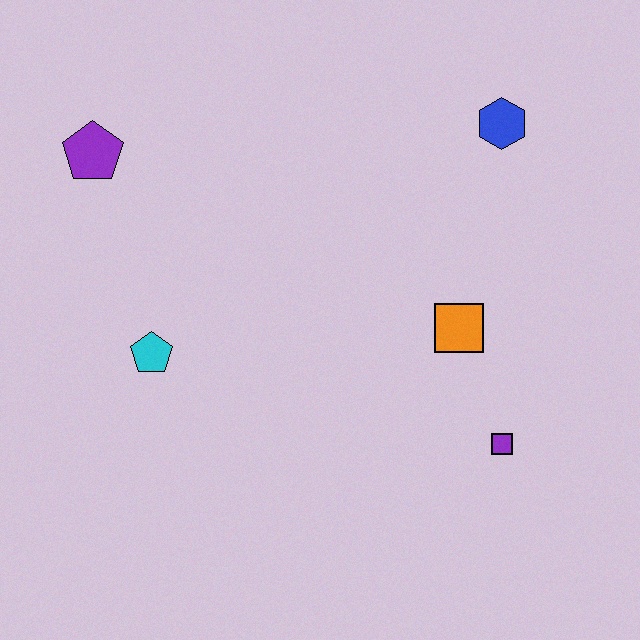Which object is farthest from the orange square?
The purple pentagon is farthest from the orange square.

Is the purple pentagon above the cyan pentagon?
Yes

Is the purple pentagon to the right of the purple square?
No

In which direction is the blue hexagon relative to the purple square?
The blue hexagon is above the purple square.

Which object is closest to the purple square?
The orange square is closest to the purple square.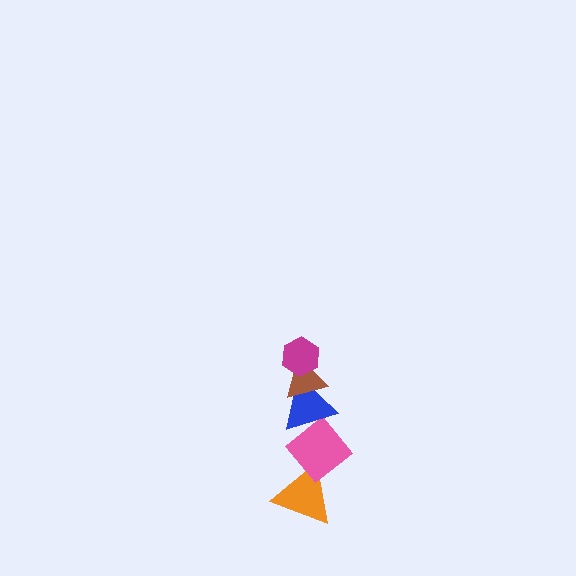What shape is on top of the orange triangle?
The pink diamond is on top of the orange triangle.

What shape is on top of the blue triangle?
The brown triangle is on top of the blue triangle.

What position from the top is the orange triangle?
The orange triangle is 5th from the top.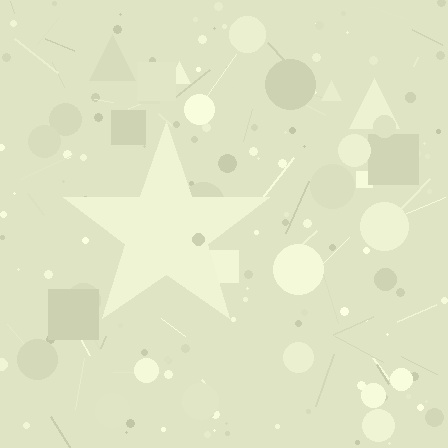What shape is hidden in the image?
A star is hidden in the image.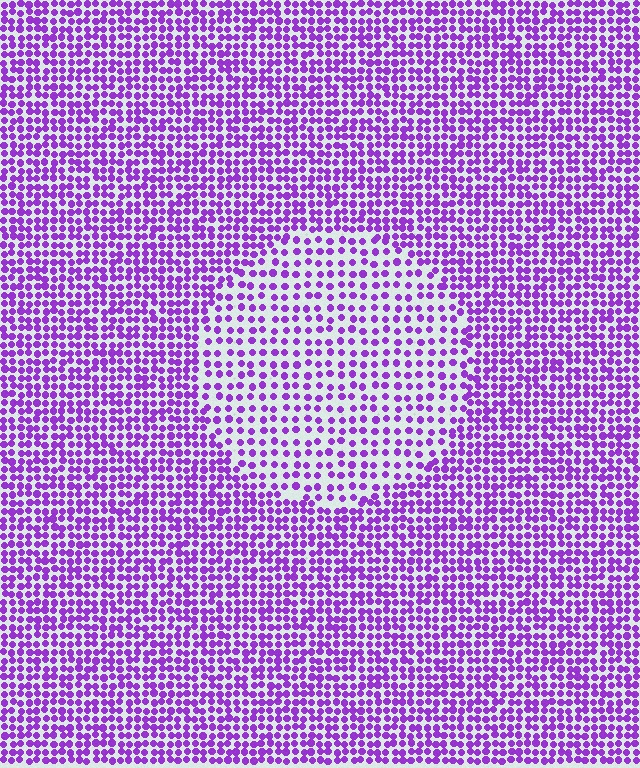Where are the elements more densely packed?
The elements are more densely packed outside the circle boundary.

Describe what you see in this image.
The image contains small purple elements arranged at two different densities. A circle-shaped region is visible where the elements are less densely packed than the surrounding area.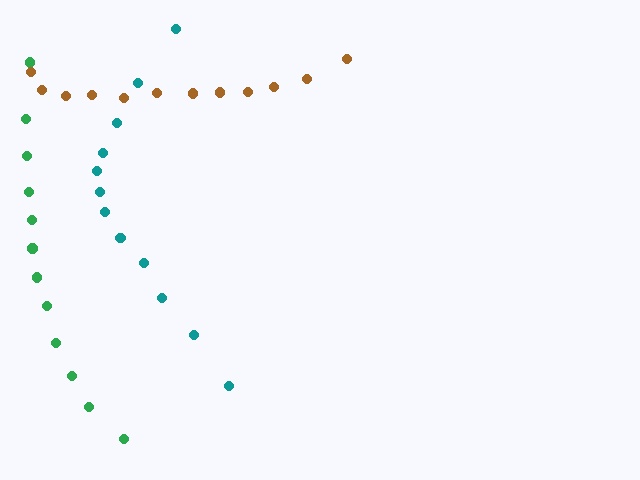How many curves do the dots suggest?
There are 3 distinct paths.